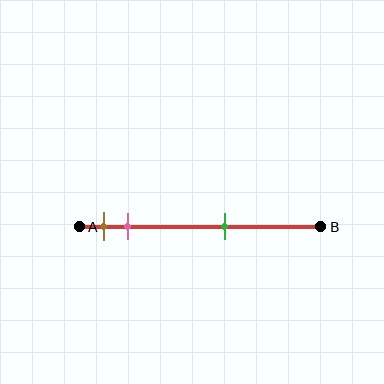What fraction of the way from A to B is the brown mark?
The brown mark is approximately 10% (0.1) of the way from A to B.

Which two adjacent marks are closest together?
The brown and pink marks are the closest adjacent pair.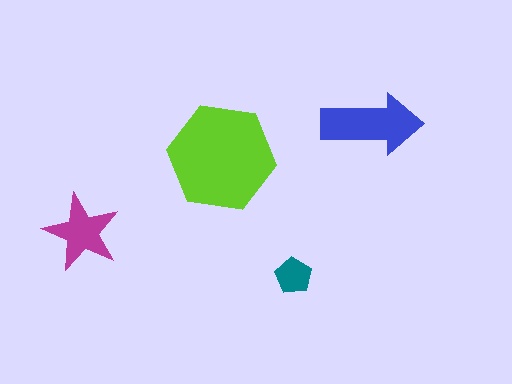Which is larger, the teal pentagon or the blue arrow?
The blue arrow.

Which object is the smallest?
The teal pentagon.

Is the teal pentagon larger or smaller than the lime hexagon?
Smaller.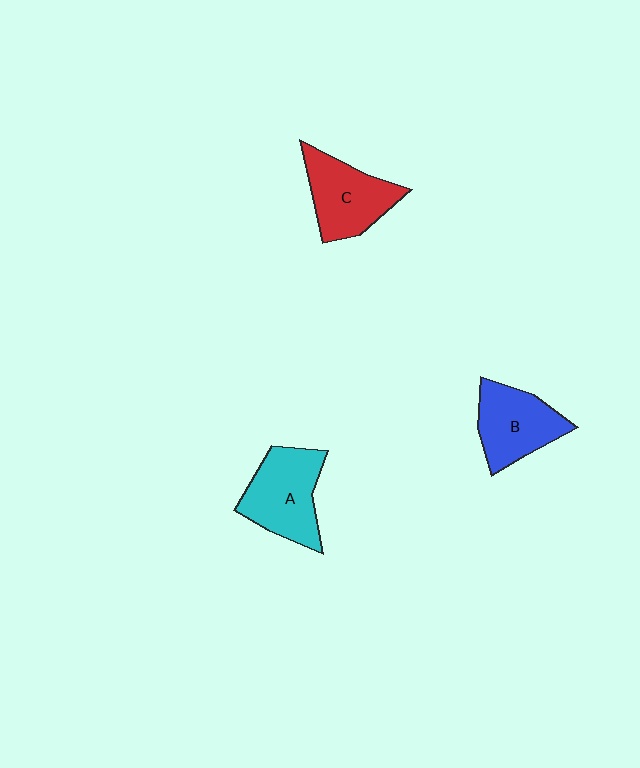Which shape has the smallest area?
Shape B (blue).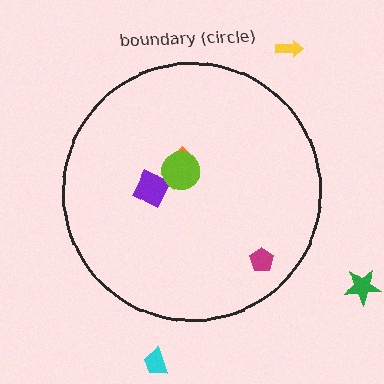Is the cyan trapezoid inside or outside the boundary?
Outside.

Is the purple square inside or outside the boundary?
Inside.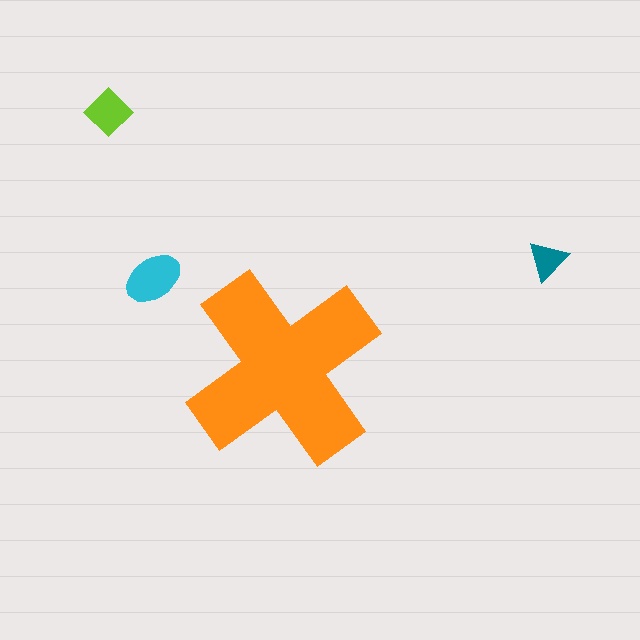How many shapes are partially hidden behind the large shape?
0 shapes are partially hidden.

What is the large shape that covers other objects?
An orange cross.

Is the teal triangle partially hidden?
No, the teal triangle is fully visible.